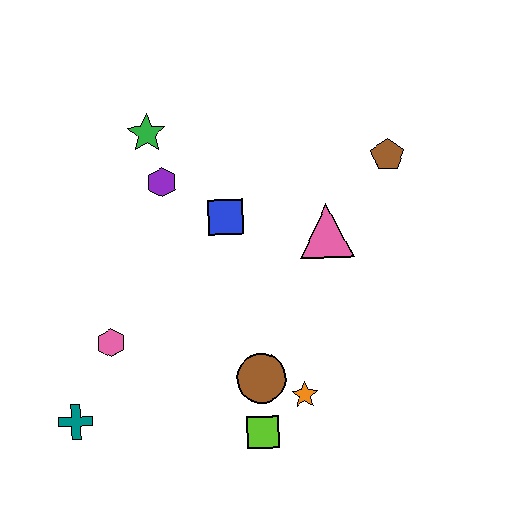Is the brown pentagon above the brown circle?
Yes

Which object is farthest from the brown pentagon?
The teal cross is farthest from the brown pentagon.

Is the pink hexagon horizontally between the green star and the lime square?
No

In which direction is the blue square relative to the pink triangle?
The blue square is to the left of the pink triangle.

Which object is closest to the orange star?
The brown circle is closest to the orange star.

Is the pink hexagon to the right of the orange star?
No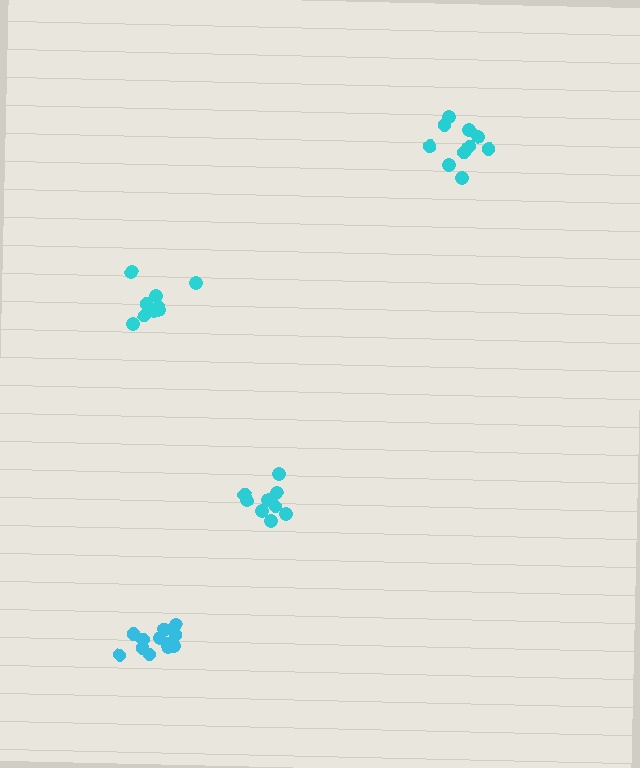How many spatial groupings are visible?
There are 4 spatial groupings.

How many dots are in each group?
Group 1: 9 dots, Group 2: 10 dots, Group 3: 9 dots, Group 4: 12 dots (40 total).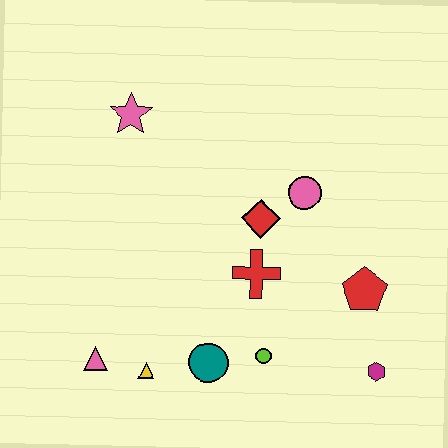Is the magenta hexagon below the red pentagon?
Yes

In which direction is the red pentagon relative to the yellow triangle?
The red pentagon is to the right of the yellow triangle.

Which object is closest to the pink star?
The red diamond is closest to the pink star.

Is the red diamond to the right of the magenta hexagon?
No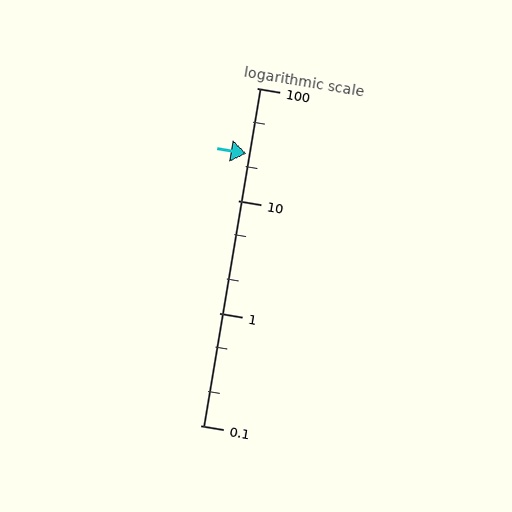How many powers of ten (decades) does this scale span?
The scale spans 3 decades, from 0.1 to 100.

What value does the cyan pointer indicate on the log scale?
The pointer indicates approximately 26.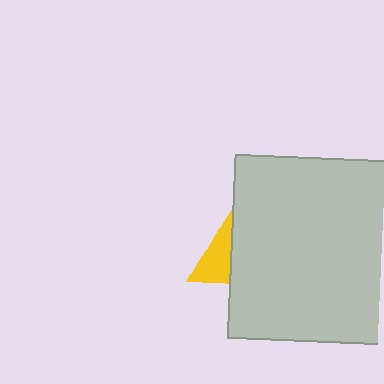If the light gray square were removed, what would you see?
You would see the complete yellow triangle.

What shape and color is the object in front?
The object in front is a light gray square.